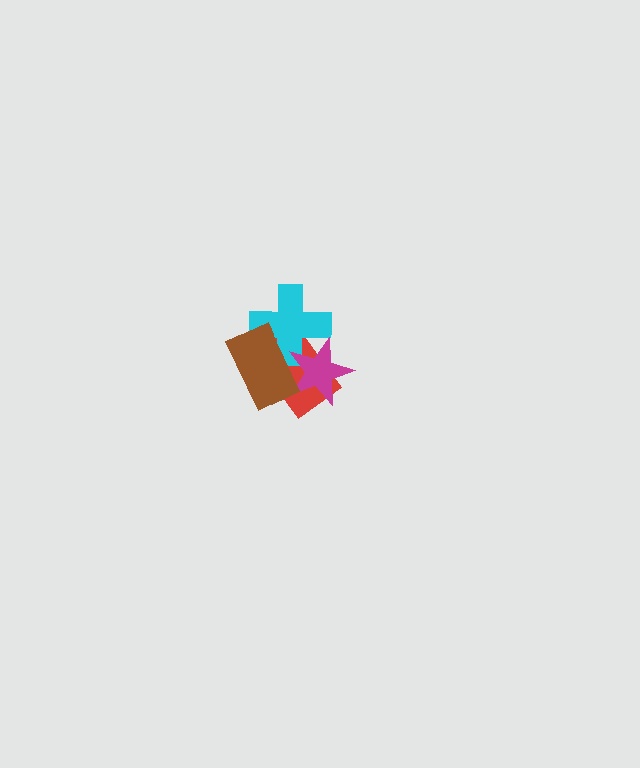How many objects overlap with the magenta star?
3 objects overlap with the magenta star.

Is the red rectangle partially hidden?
Yes, it is partially covered by another shape.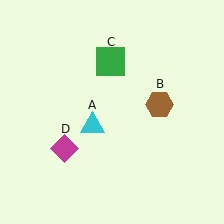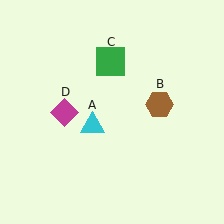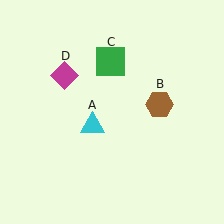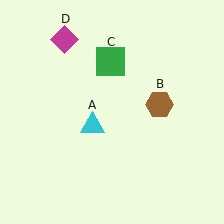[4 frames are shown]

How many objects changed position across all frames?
1 object changed position: magenta diamond (object D).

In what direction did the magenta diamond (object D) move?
The magenta diamond (object D) moved up.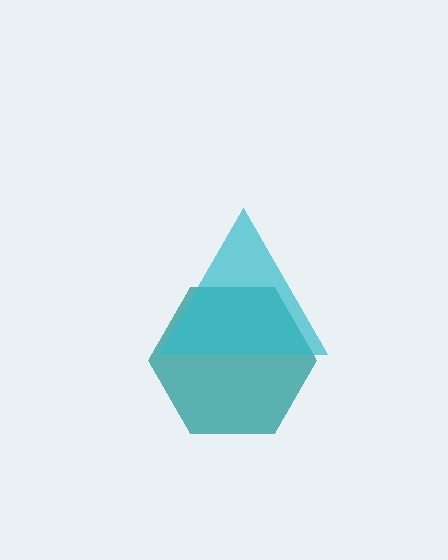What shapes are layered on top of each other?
The layered shapes are: a teal hexagon, a cyan triangle.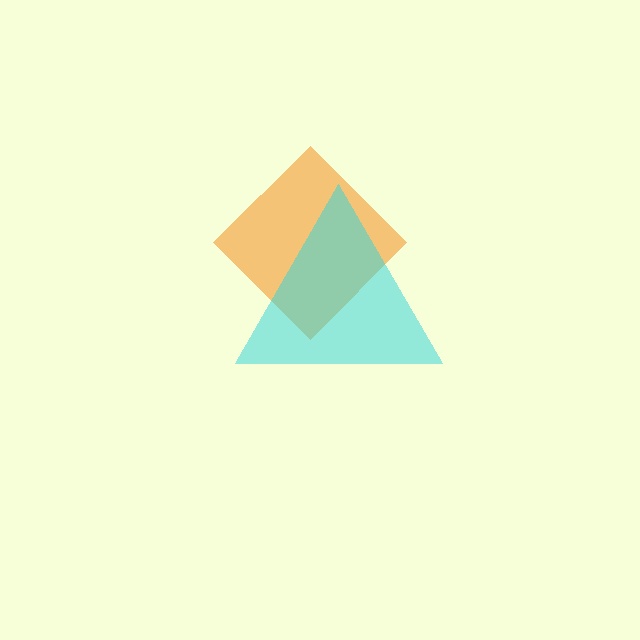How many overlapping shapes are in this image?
There are 2 overlapping shapes in the image.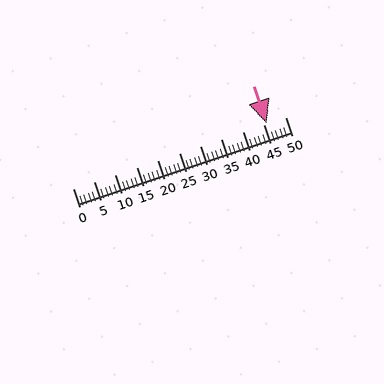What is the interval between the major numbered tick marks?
The major tick marks are spaced 5 units apart.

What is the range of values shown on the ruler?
The ruler shows values from 0 to 50.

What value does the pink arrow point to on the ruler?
The pink arrow points to approximately 46.